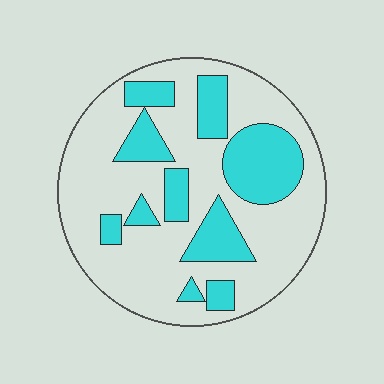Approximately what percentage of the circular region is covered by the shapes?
Approximately 30%.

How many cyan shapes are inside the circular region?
10.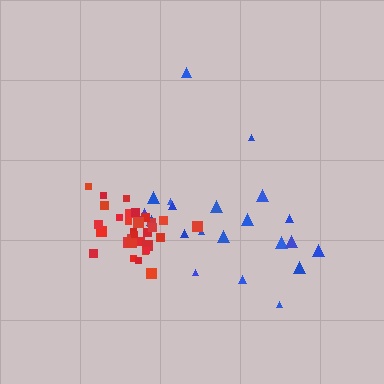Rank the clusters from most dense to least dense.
red, blue.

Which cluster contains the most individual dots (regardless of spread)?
Red (31).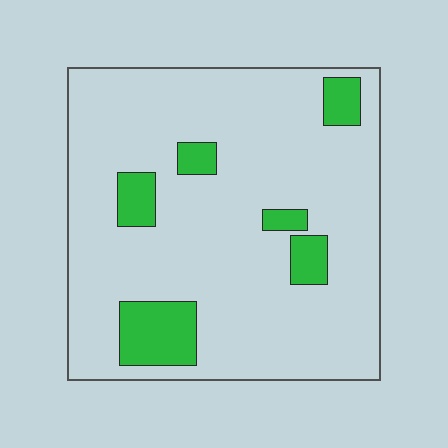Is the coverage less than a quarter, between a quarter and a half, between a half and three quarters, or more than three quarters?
Less than a quarter.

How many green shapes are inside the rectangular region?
6.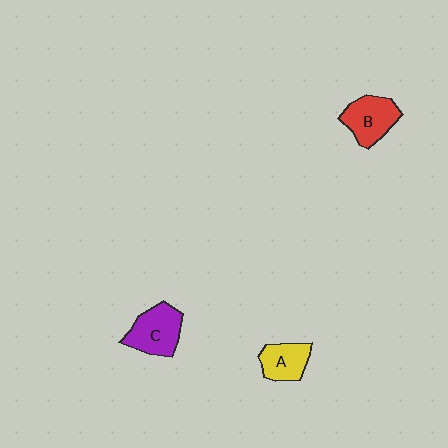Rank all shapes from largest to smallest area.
From largest to smallest: C (purple), B (red), A (yellow).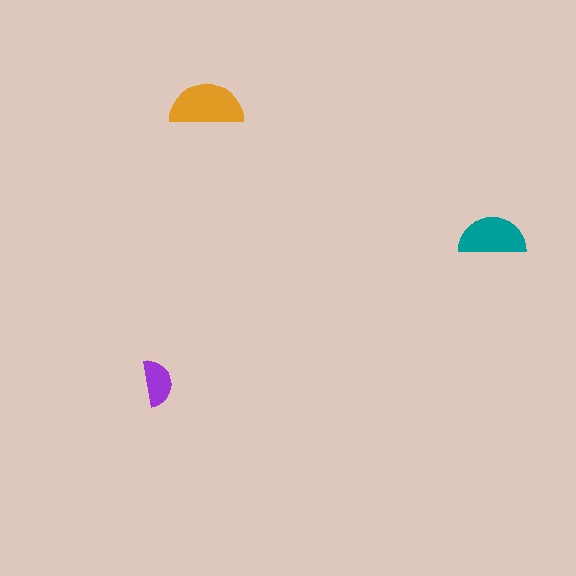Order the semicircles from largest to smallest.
the orange one, the teal one, the purple one.